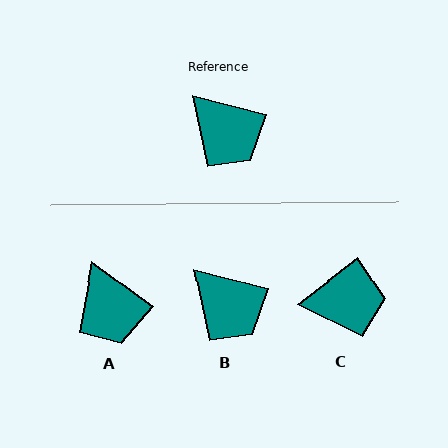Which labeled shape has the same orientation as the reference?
B.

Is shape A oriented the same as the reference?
No, it is off by about 22 degrees.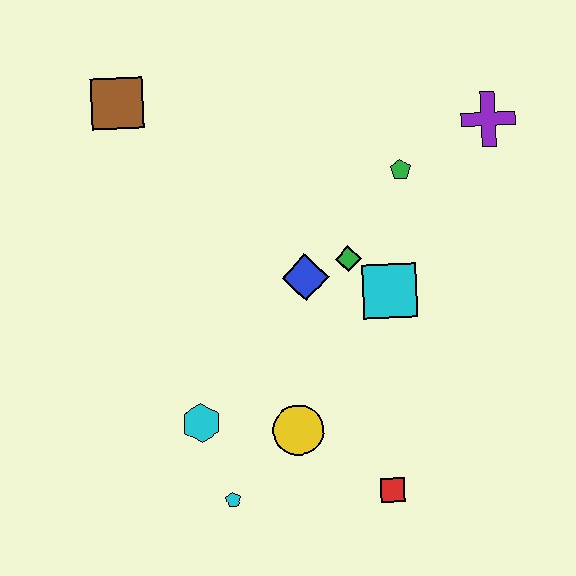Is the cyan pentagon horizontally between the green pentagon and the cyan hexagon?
Yes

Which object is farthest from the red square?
The brown square is farthest from the red square.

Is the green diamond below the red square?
No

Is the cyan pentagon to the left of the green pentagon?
Yes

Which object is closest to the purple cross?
The green pentagon is closest to the purple cross.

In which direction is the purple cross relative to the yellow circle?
The purple cross is above the yellow circle.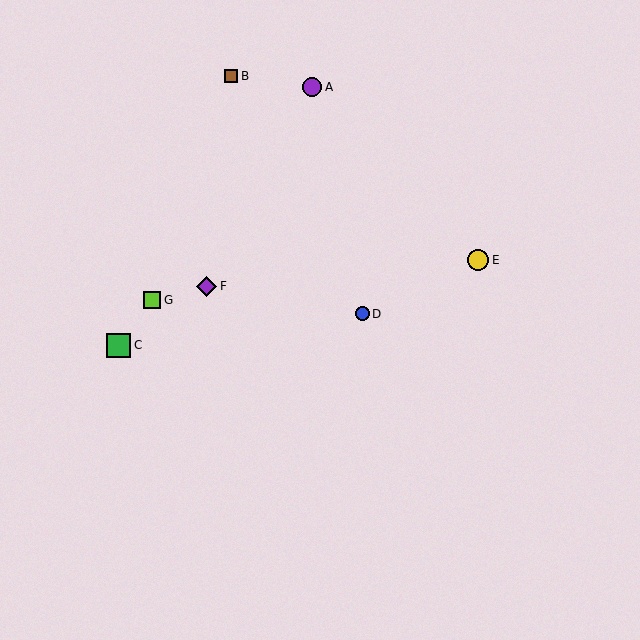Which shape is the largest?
The green square (labeled C) is the largest.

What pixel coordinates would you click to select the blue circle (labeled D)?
Click at (363, 314) to select the blue circle D.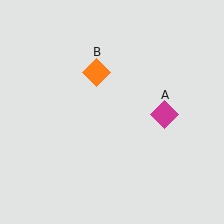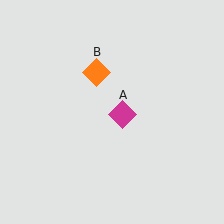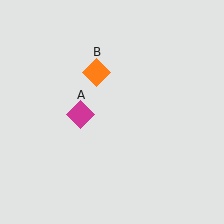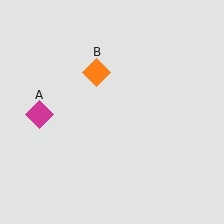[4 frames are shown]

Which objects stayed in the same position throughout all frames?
Orange diamond (object B) remained stationary.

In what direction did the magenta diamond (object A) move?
The magenta diamond (object A) moved left.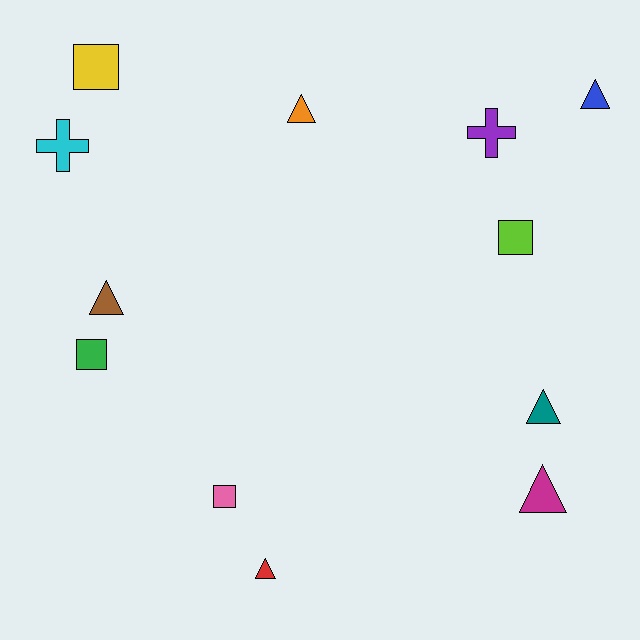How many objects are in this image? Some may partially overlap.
There are 12 objects.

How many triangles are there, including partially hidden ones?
There are 6 triangles.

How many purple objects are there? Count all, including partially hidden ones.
There is 1 purple object.